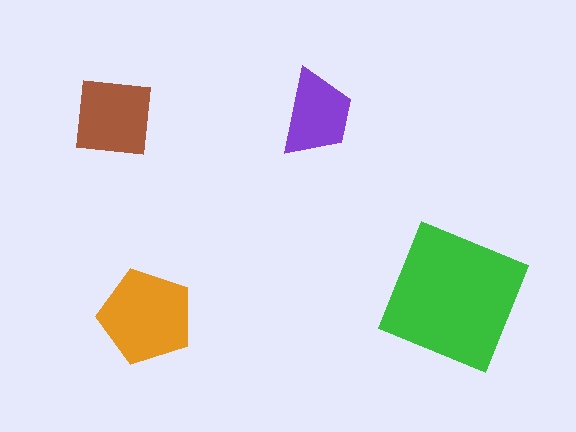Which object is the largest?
The green square.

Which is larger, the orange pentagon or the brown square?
The orange pentagon.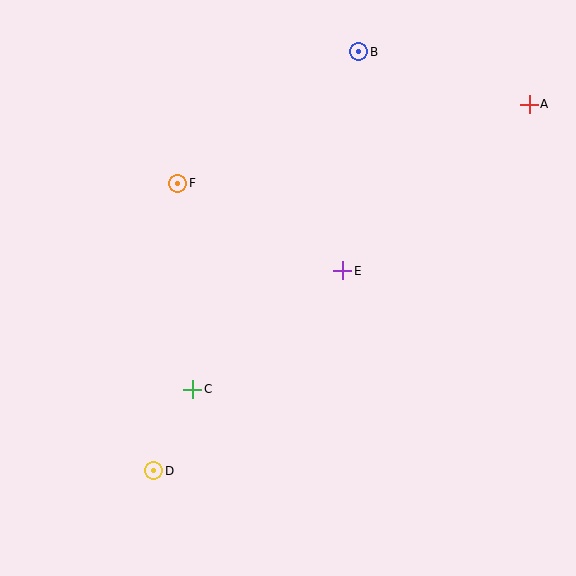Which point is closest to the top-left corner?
Point F is closest to the top-left corner.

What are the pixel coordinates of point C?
Point C is at (193, 390).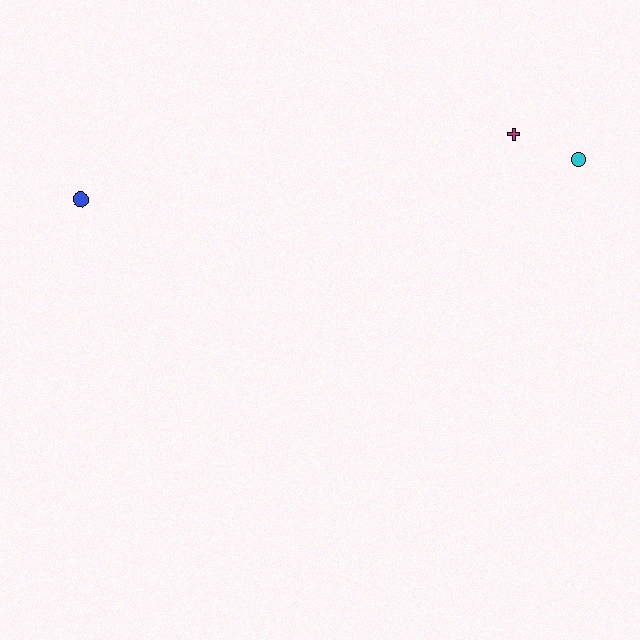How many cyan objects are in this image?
There is 1 cyan object.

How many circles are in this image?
There are 2 circles.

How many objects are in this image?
There are 3 objects.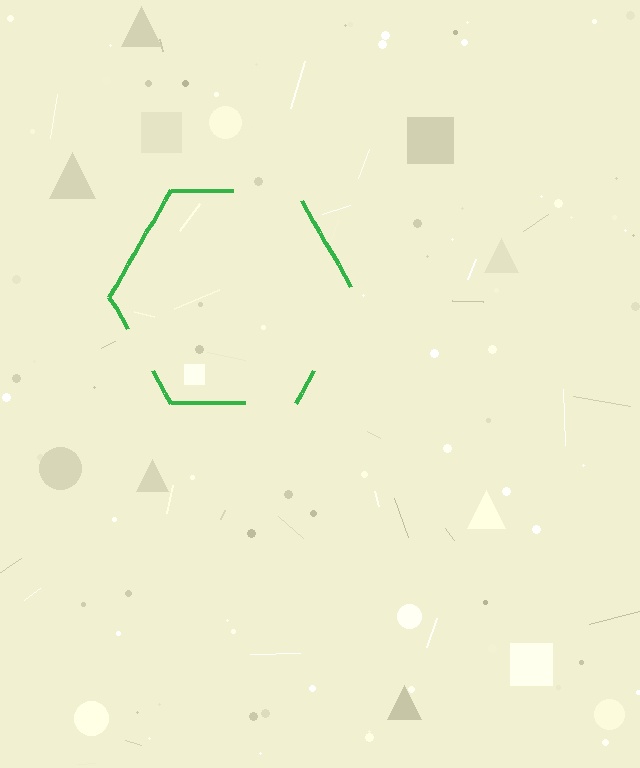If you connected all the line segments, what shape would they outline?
They would outline a hexagon.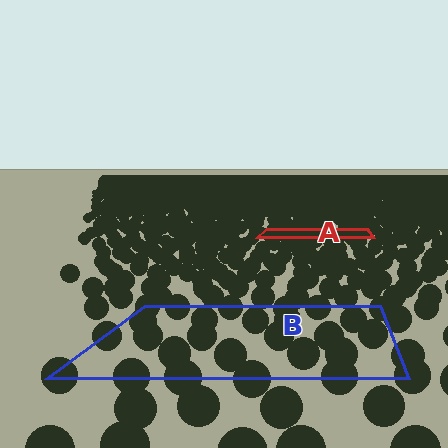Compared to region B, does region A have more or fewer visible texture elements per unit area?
Region A has more texture elements per unit area — they are packed more densely because it is farther away.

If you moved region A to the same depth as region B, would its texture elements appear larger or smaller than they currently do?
They would appear larger. At a closer depth, the same texture elements are projected at a bigger on-screen size.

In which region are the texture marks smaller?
The texture marks are smaller in region A, because it is farther away.